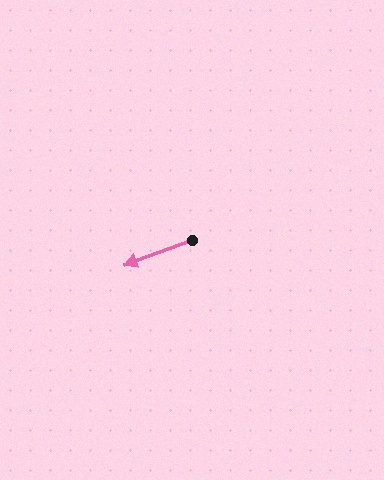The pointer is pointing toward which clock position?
Roughly 8 o'clock.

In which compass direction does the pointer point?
West.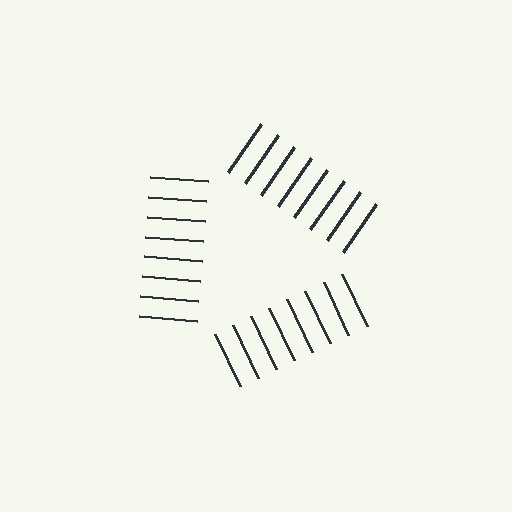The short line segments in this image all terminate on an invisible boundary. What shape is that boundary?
An illusory triangle — the line segments terminate on its edges but no continuous stroke is drawn.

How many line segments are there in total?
24 — 8 along each of the 3 edges.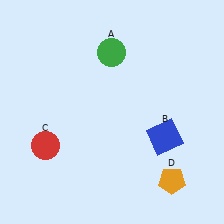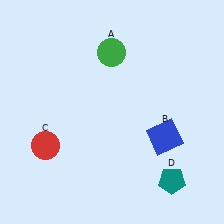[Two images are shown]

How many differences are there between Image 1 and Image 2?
There is 1 difference between the two images.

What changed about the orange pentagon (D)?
In Image 1, D is orange. In Image 2, it changed to teal.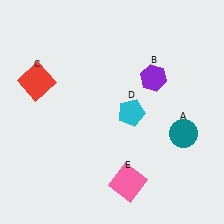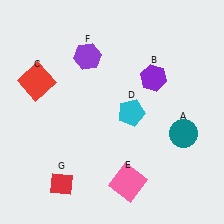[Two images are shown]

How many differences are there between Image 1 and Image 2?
There are 2 differences between the two images.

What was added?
A purple hexagon (F), a red diamond (G) were added in Image 2.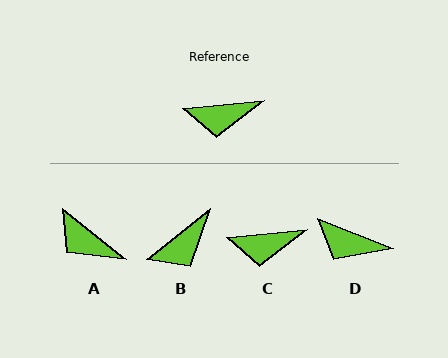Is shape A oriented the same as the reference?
No, it is off by about 44 degrees.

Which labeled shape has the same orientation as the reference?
C.